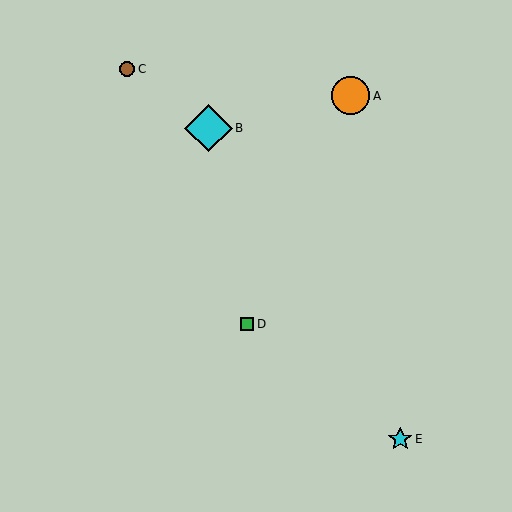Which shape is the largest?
The cyan diamond (labeled B) is the largest.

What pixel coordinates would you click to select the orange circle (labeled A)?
Click at (351, 96) to select the orange circle A.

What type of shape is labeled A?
Shape A is an orange circle.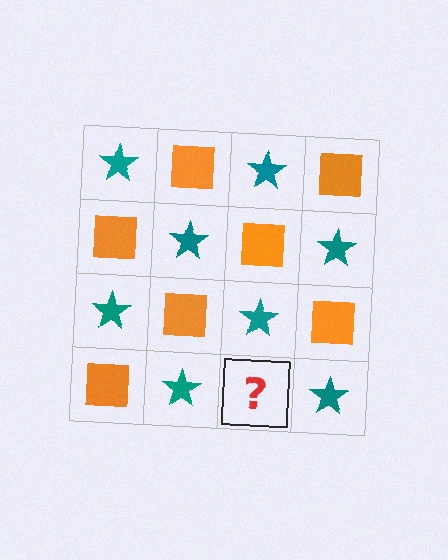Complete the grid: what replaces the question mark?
The question mark should be replaced with an orange square.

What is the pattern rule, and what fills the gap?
The rule is that it alternates teal star and orange square in a checkerboard pattern. The gap should be filled with an orange square.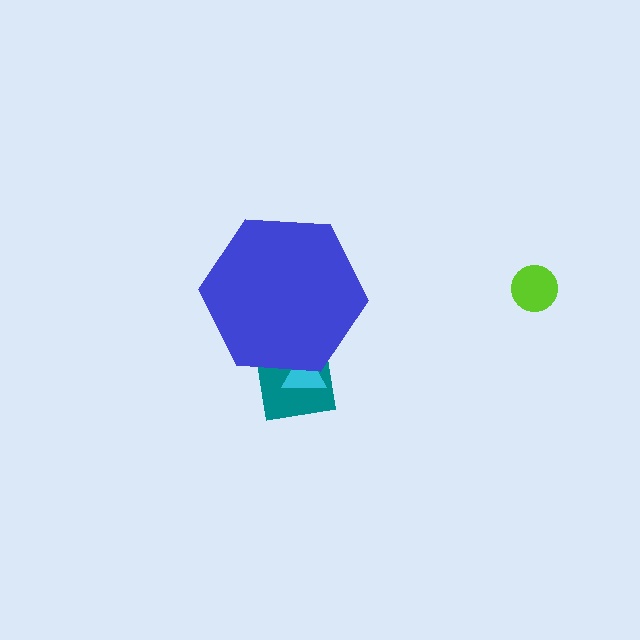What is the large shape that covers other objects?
A blue hexagon.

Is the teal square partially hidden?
Yes, the teal square is partially hidden behind the blue hexagon.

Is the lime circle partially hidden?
No, the lime circle is fully visible.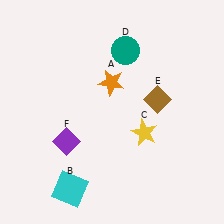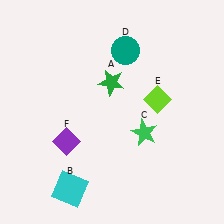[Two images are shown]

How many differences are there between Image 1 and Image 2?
There are 3 differences between the two images.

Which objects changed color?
A changed from orange to green. C changed from yellow to green. E changed from brown to lime.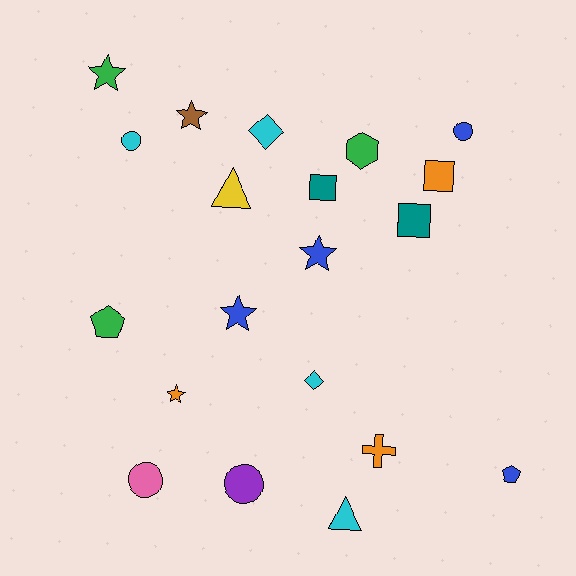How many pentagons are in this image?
There are 2 pentagons.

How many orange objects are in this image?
There are 3 orange objects.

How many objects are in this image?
There are 20 objects.